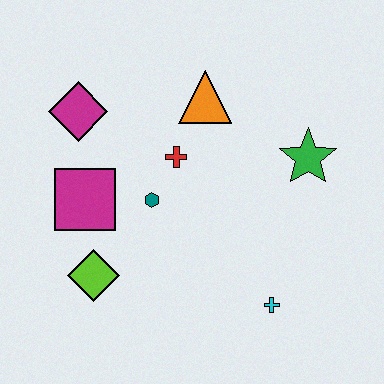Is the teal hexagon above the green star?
No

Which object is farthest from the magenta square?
The green star is farthest from the magenta square.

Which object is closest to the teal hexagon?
The red cross is closest to the teal hexagon.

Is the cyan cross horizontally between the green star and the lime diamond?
Yes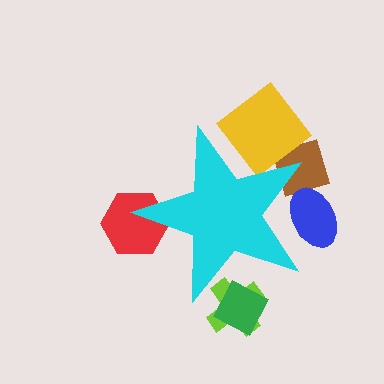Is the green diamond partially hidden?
Yes, the green diamond is partially hidden behind the cyan star.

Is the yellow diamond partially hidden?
Yes, the yellow diamond is partially hidden behind the cyan star.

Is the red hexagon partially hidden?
Yes, the red hexagon is partially hidden behind the cyan star.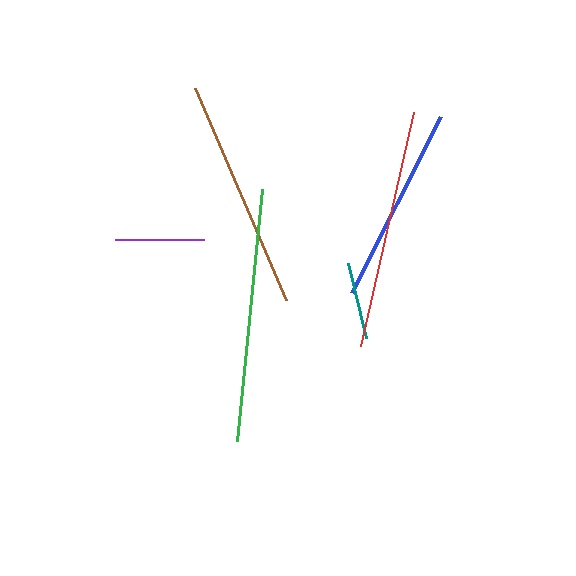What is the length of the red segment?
The red segment is approximately 240 pixels long.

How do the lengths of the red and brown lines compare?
The red and brown lines are approximately the same length.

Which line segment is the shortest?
The teal line is the shortest at approximately 77 pixels.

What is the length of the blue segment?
The blue segment is approximately 197 pixels long.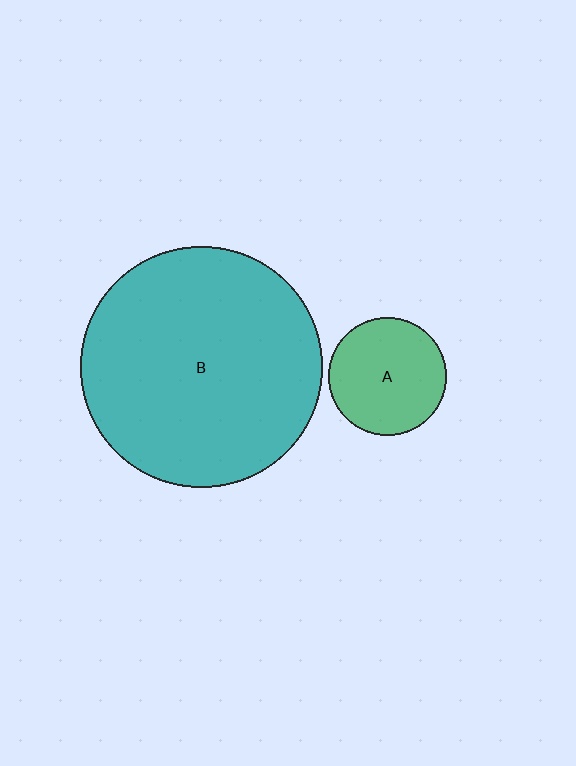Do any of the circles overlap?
No, none of the circles overlap.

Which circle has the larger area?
Circle B (teal).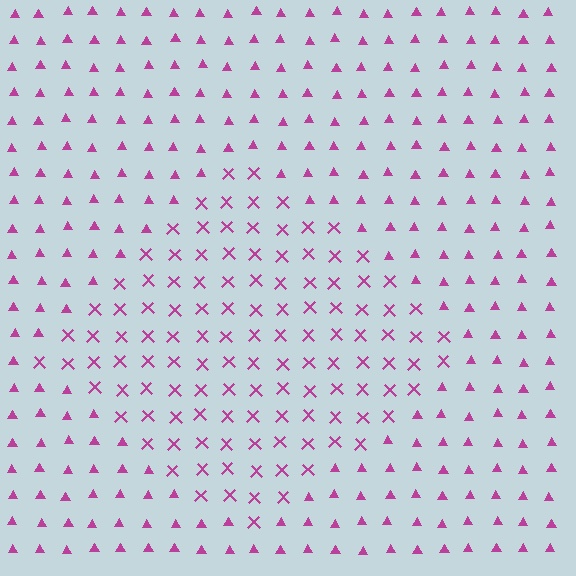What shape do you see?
I see a diamond.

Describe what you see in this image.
The image is filled with small magenta elements arranged in a uniform grid. A diamond-shaped region contains X marks, while the surrounding area contains triangles. The boundary is defined purely by the change in element shape.